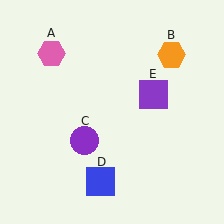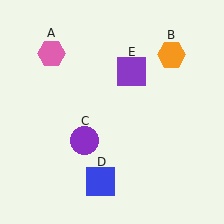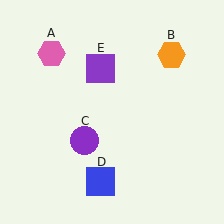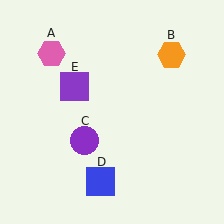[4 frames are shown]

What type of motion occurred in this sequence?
The purple square (object E) rotated counterclockwise around the center of the scene.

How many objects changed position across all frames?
1 object changed position: purple square (object E).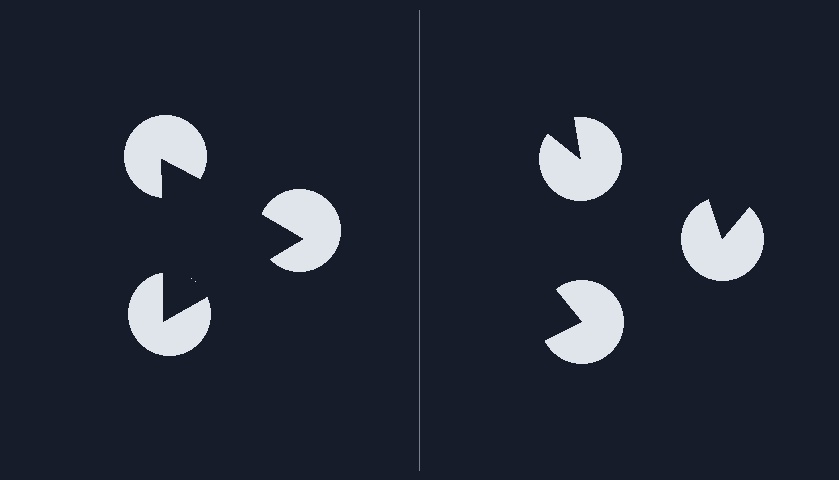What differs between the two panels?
The pac-man discs are positioned identically on both sides; only the wedge orientations differ. On the left they align to a triangle; on the right they are misaligned.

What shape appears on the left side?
An illusory triangle.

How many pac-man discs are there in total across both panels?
6 — 3 on each side.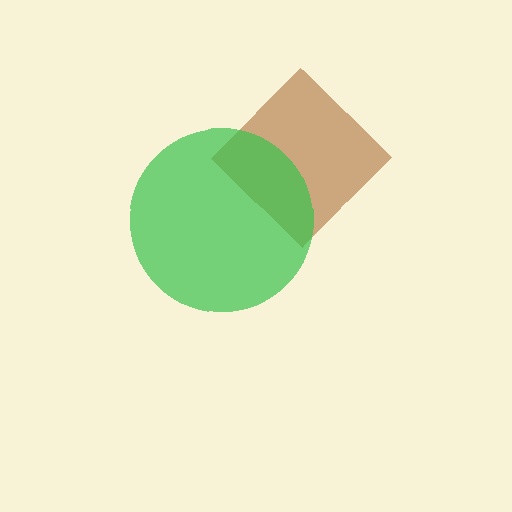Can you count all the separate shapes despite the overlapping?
Yes, there are 2 separate shapes.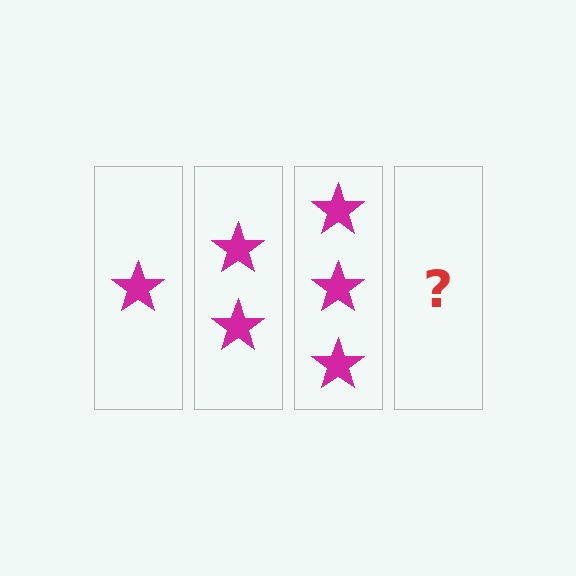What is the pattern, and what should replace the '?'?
The pattern is that each step adds one more star. The '?' should be 4 stars.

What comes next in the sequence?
The next element should be 4 stars.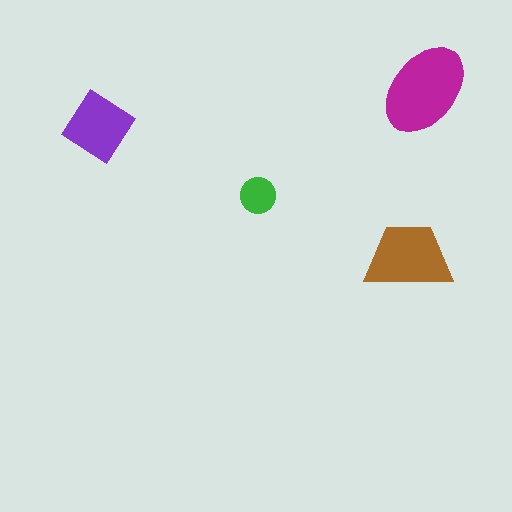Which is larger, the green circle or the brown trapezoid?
The brown trapezoid.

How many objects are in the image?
There are 4 objects in the image.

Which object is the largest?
The magenta ellipse.